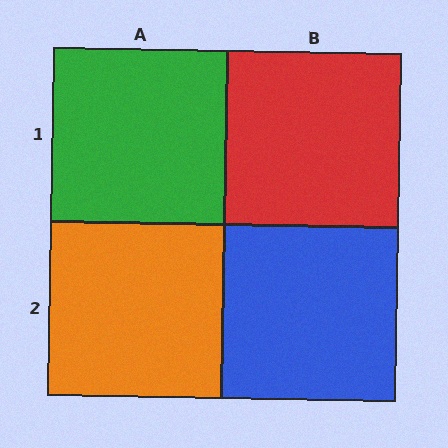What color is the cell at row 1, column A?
Green.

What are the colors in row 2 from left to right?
Orange, blue.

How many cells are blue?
1 cell is blue.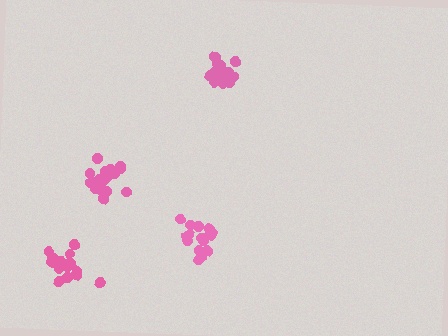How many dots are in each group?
Group 1: 18 dots, Group 2: 16 dots, Group 3: 20 dots, Group 4: 19 dots (73 total).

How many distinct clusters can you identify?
There are 4 distinct clusters.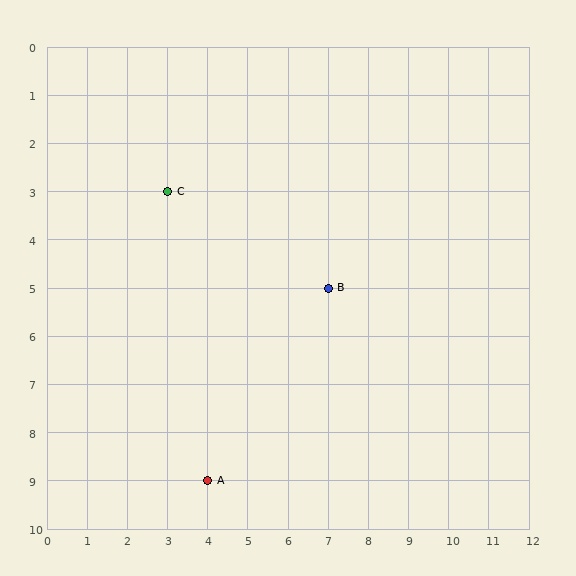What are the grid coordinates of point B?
Point B is at grid coordinates (7, 5).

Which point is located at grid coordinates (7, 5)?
Point B is at (7, 5).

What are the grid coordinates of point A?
Point A is at grid coordinates (4, 9).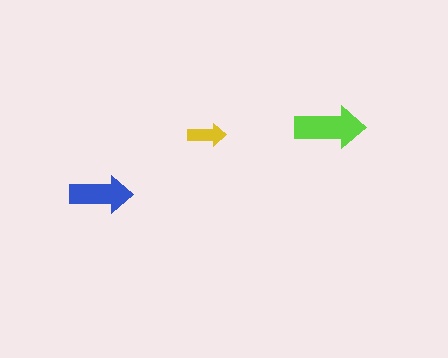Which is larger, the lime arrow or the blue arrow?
The lime one.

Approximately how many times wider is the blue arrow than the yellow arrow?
About 1.5 times wider.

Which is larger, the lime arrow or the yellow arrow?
The lime one.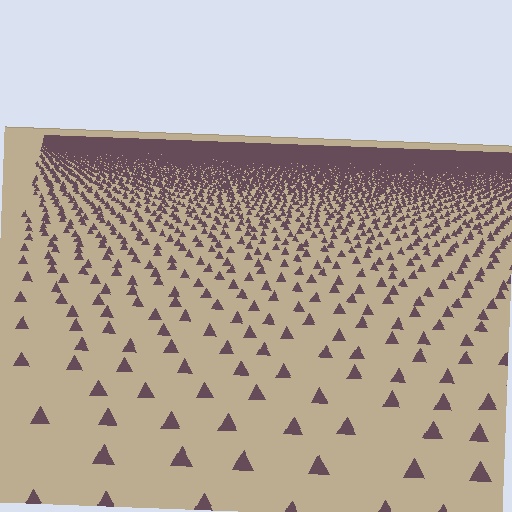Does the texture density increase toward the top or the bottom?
Density increases toward the top.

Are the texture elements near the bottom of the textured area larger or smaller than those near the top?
Larger. Near the bottom, elements are closer to the viewer and appear at a bigger on-screen size.